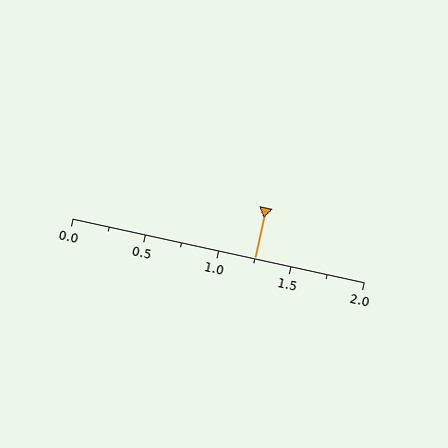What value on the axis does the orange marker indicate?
The marker indicates approximately 1.25.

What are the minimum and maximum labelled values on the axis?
The axis runs from 0.0 to 2.0.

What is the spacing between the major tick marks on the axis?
The major ticks are spaced 0.5 apart.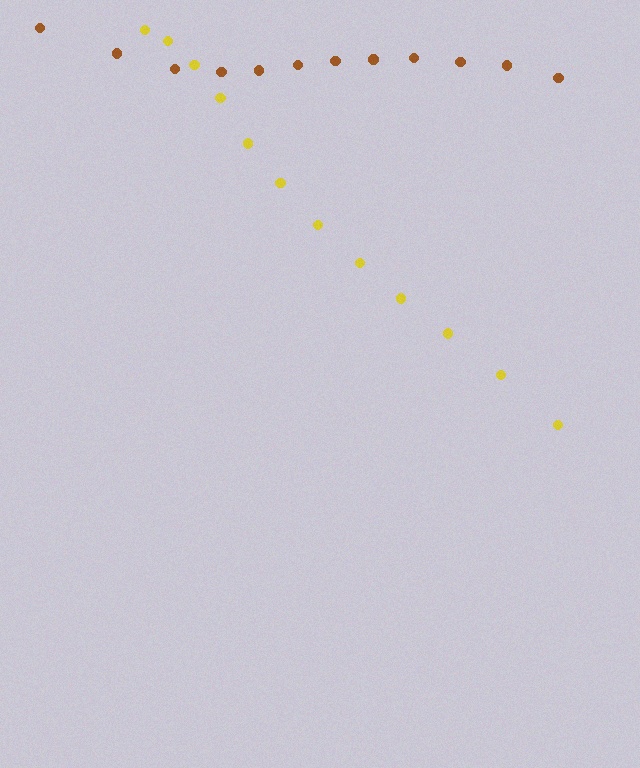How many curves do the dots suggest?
There are 2 distinct paths.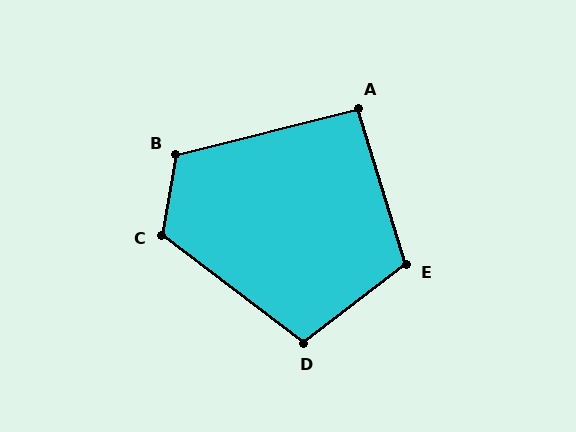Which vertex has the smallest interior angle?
A, at approximately 93 degrees.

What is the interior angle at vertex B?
Approximately 114 degrees (obtuse).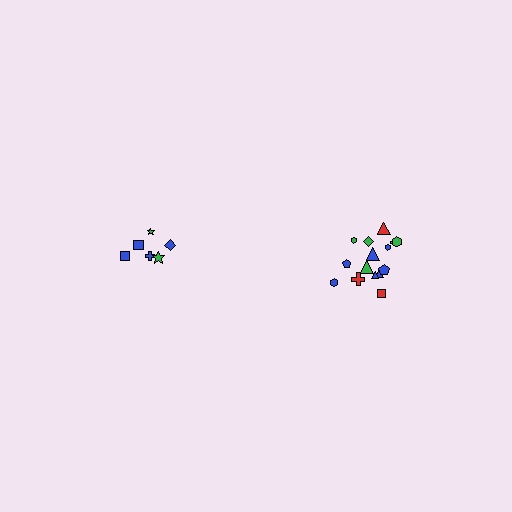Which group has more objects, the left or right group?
The right group.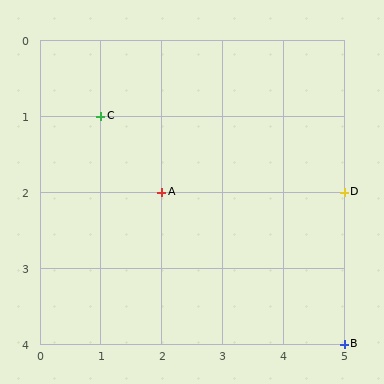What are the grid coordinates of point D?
Point D is at grid coordinates (5, 2).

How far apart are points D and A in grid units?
Points D and A are 3 columns apart.